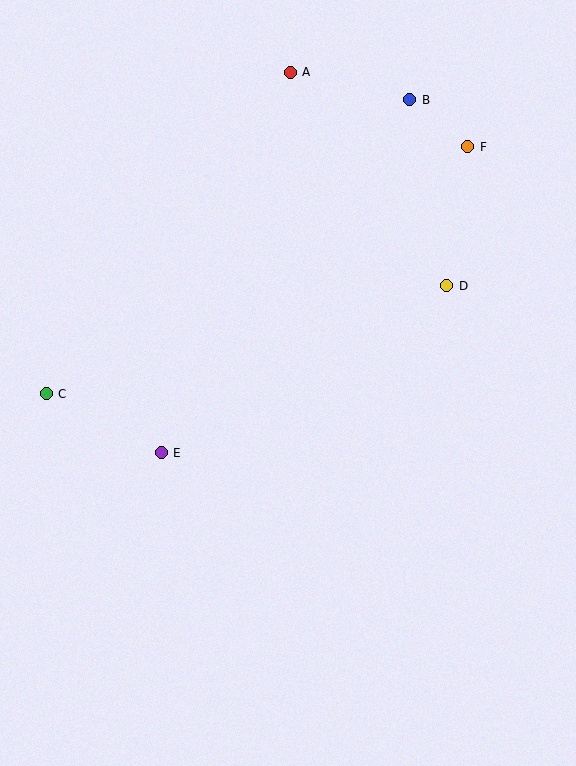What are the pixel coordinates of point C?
Point C is at (46, 394).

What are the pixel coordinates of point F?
Point F is at (468, 147).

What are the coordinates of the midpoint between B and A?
The midpoint between B and A is at (350, 86).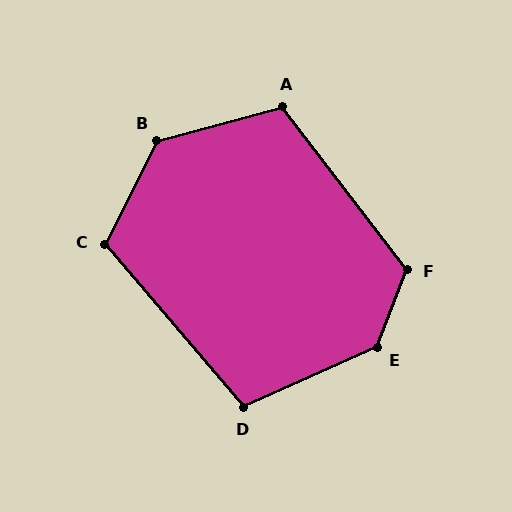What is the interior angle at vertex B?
Approximately 132 degrees (obtuse).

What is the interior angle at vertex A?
Approximately 112 degrees (obtuse).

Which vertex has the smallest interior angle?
D, at approximately 106 degrees.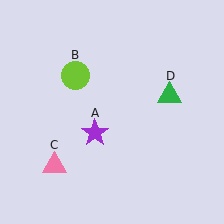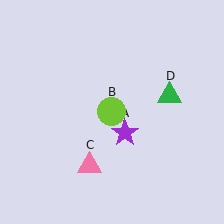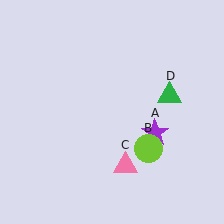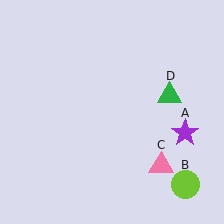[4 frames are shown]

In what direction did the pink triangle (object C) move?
The pink triangle (object C) moved right.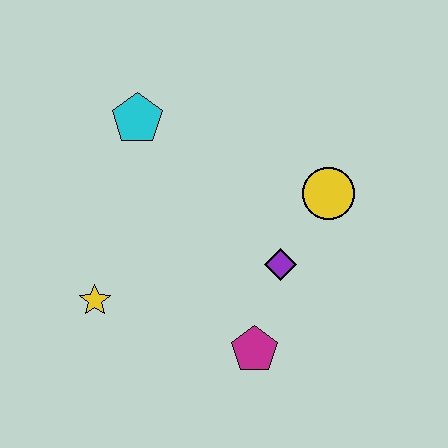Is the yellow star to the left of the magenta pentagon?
Yes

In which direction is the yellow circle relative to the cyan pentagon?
The yellow circle is to the right of the cyan pentagon.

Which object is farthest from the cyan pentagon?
The magenta pentagon is farthest from the cyan pentagon.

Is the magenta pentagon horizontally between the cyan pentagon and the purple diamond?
Yes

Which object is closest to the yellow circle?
The purple diamond is closest to the yellow circle.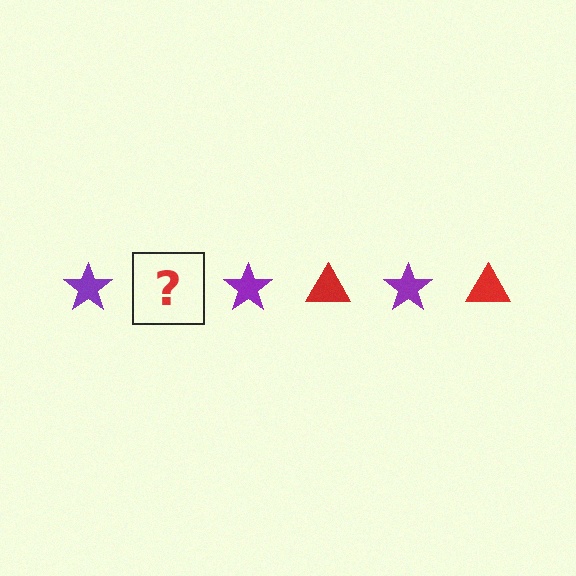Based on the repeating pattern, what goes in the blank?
The blank should be a red triangle.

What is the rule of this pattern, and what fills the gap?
The rule is that the pattern alternates between purple star and red triangle. The gap should be filled with a red triangle.